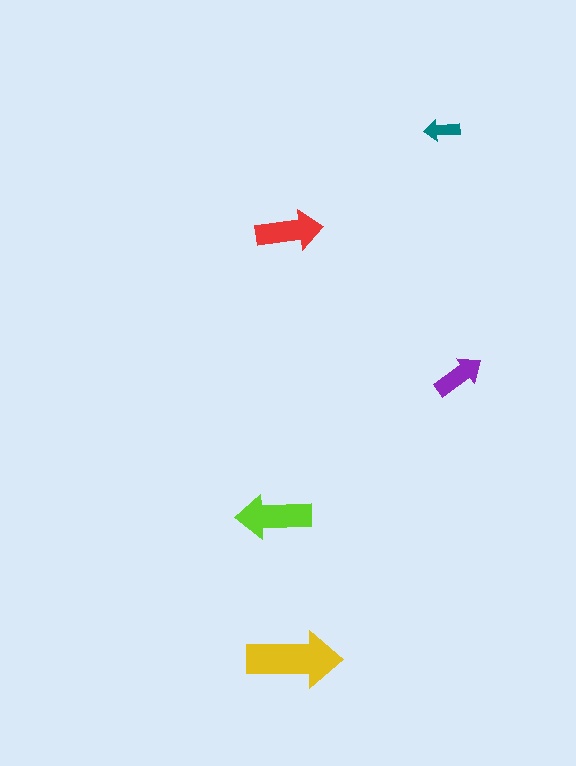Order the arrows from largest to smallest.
the yellow one, the lime one, the red one, the purple one, the teal one.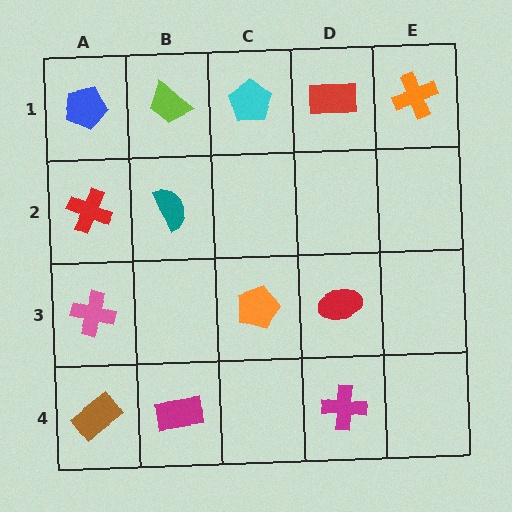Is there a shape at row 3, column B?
No, that cell is empty.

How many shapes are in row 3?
3 shapes.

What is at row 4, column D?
A magenta cross.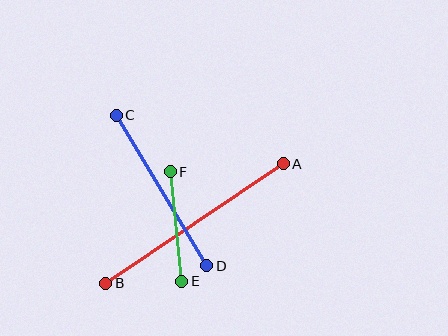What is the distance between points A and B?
The distance is approximately 214 pixels.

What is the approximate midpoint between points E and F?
The midpoint is at approximately (176, 227) pixels.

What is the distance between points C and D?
The distance is approximately 176 pixels.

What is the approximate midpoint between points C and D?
The midpoint is at approximately (162, 191) pixels.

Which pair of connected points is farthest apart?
Points A and B are farthest apart.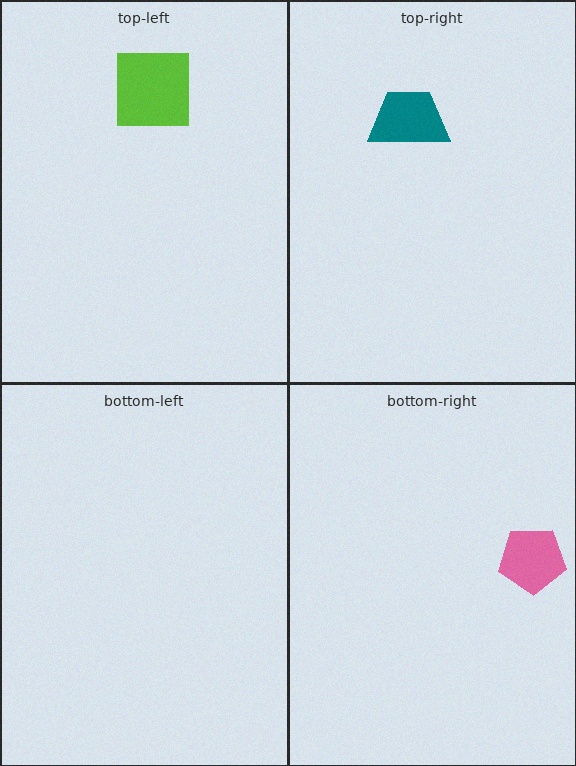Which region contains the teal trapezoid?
The top-right region.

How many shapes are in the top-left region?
1.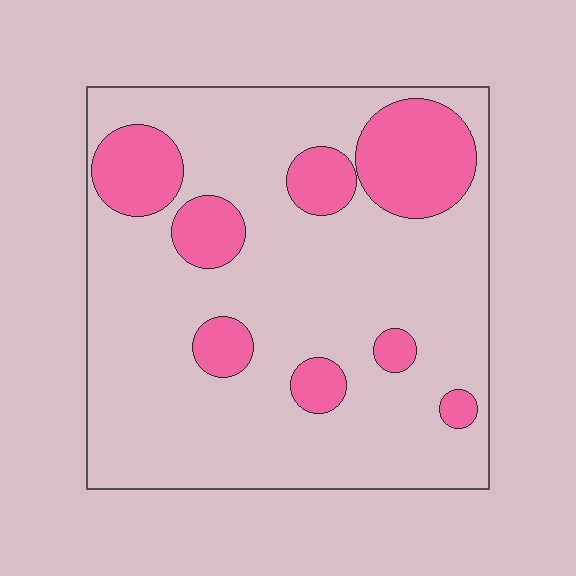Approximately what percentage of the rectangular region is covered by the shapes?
Approximately 20%.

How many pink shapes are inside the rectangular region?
8.